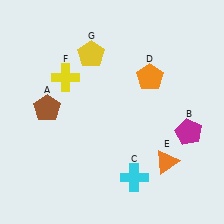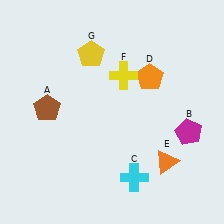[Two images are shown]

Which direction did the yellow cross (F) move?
The yellow cross (F) moved right.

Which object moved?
The yellow cross (F) moved right.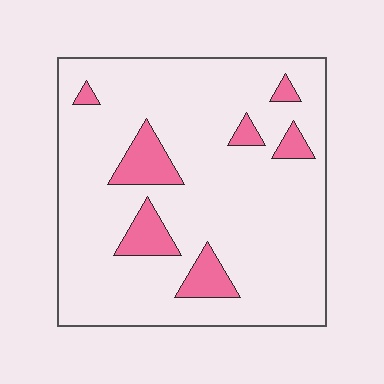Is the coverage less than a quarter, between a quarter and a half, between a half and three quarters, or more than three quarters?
Less than a quarter.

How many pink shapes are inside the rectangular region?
7.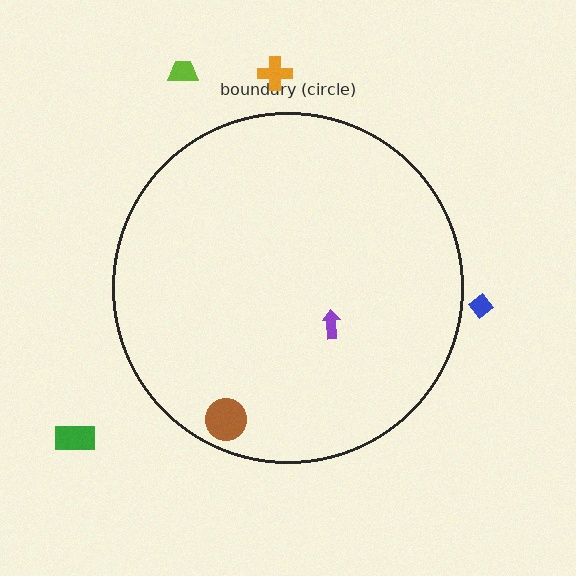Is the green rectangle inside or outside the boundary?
Outside.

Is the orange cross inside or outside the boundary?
Outside.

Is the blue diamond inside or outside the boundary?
Outside.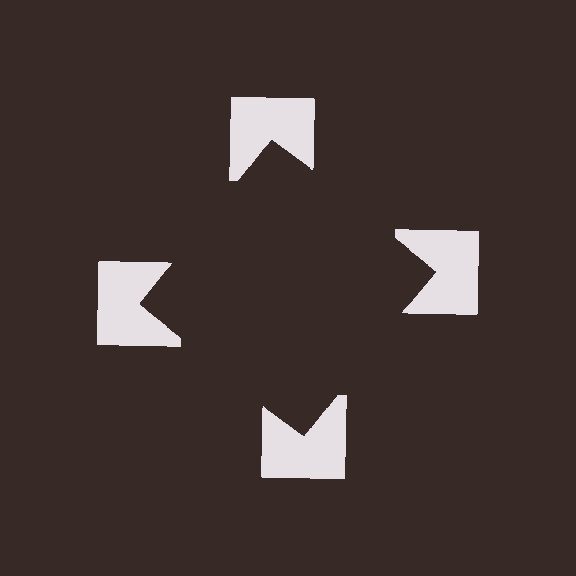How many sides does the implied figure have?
4 sides.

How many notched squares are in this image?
There are 4 — one at each vertex of the illusory square.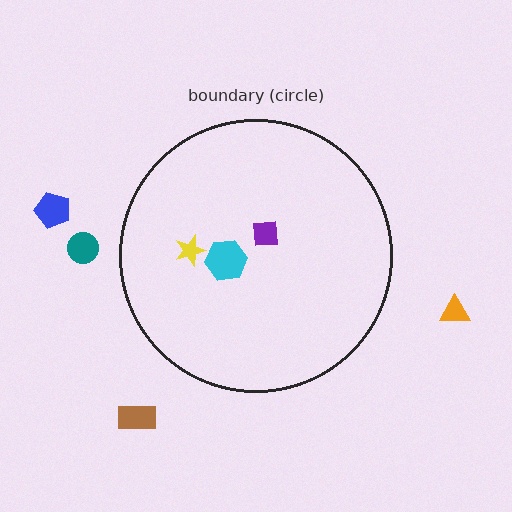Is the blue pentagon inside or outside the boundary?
Outside.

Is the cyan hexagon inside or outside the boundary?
Inside.